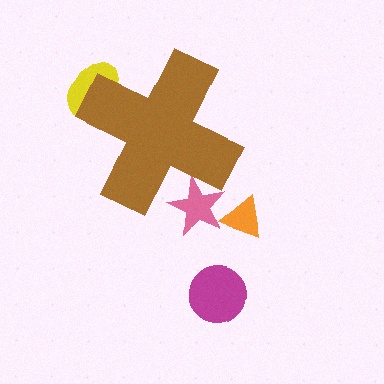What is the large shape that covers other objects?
A brown cross.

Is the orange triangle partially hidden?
No, the orange triangle is fully visible.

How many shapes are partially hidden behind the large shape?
2 shapes are partially hidden.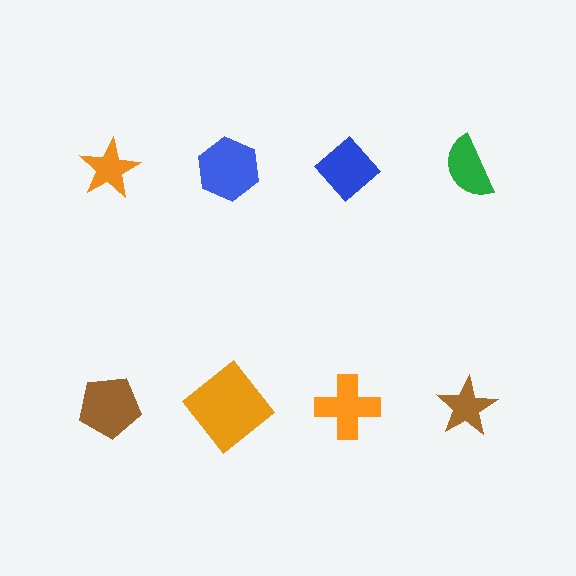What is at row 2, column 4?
A brown star.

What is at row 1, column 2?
A blue hexagon.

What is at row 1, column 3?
A blue diamond.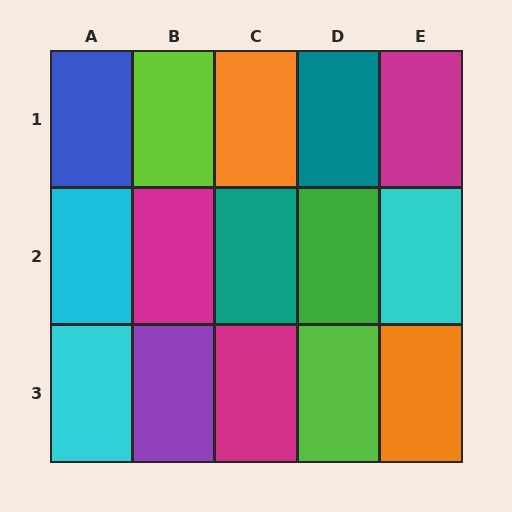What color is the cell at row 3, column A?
Cyan.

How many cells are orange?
2 cells are orange.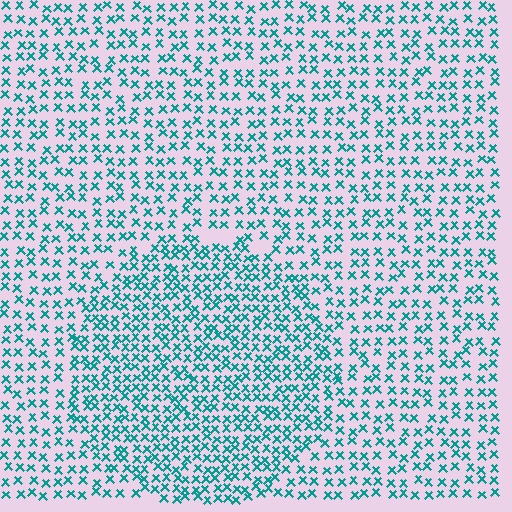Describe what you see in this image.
The image contains small teal elements arranged at two different densities. A circle-shaped region is visible where the elements are more densely packed than the surrounding area.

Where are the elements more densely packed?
The elements are more densely packed inside the circle boundary.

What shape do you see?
I see a circle.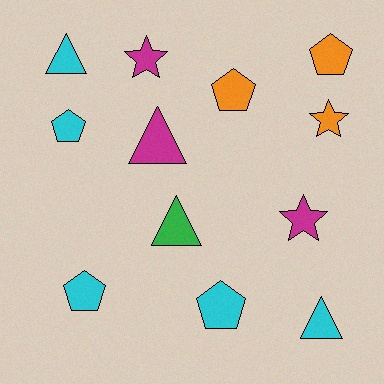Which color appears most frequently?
Cyan, with 5 objects.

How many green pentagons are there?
There are no green pentagons.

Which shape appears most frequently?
Pentagon, with 5 objects.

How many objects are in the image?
There are 12 objects.